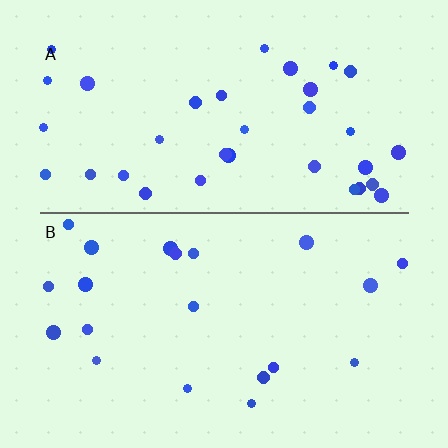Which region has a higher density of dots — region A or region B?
A (the top).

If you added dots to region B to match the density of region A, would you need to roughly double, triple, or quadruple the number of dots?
Approximately double.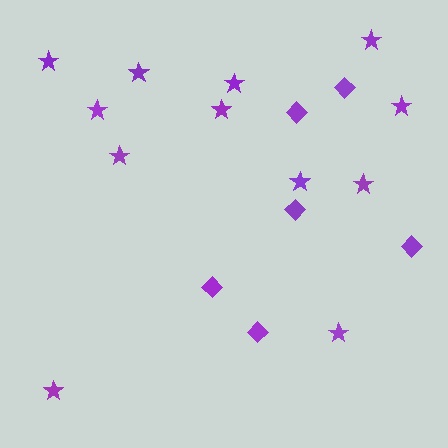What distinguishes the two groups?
There are 2 groups: one group of stars (12) and one group of diamonds (6).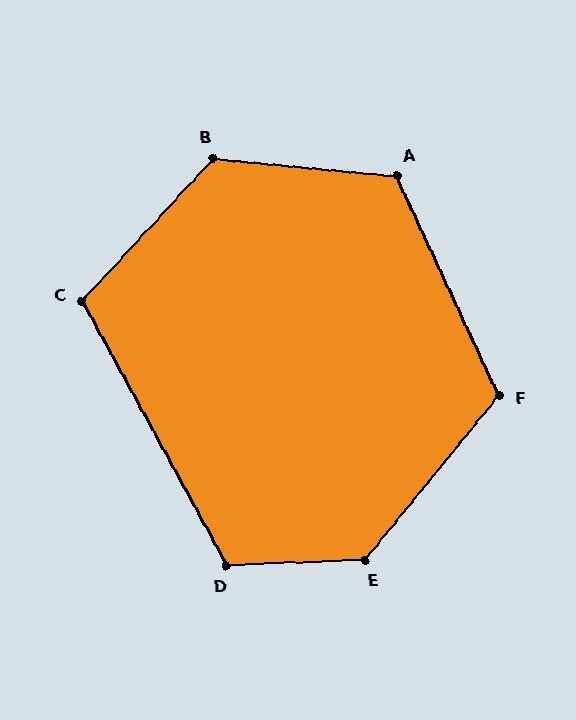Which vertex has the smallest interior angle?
C, at approximately 109 degrees.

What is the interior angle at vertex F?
Approximately 116 degrees (obtuse).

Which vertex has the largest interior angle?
E, at approximately 131 degrees.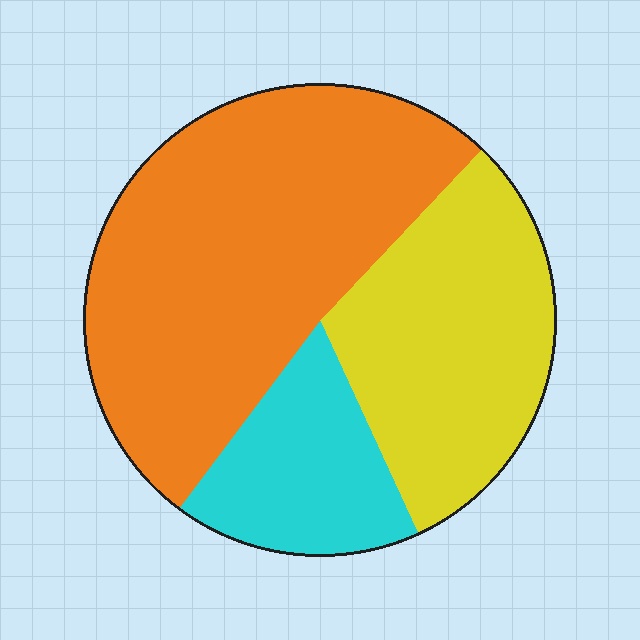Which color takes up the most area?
Orange, at roughly 50%.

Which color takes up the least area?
Cyan, at roughly 15%.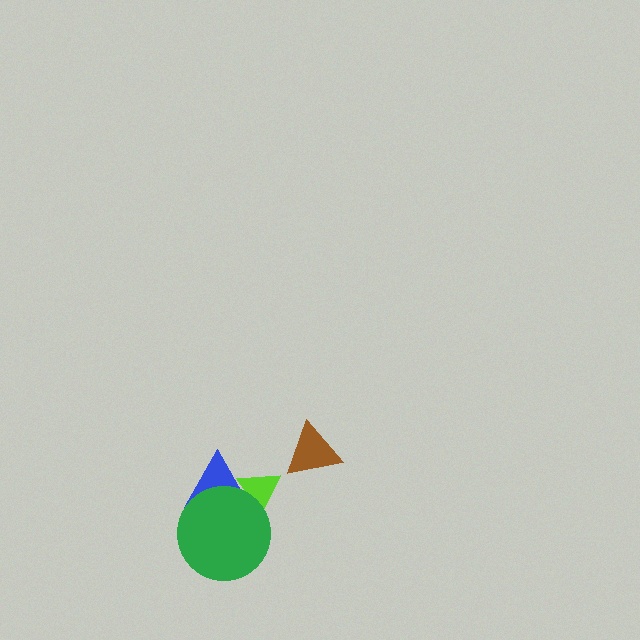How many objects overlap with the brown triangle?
0 objects overlap with the brown triangle.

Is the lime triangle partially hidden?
Yes, it is partially covered by another shape.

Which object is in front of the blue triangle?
The green circle is in front of the blue triangle.